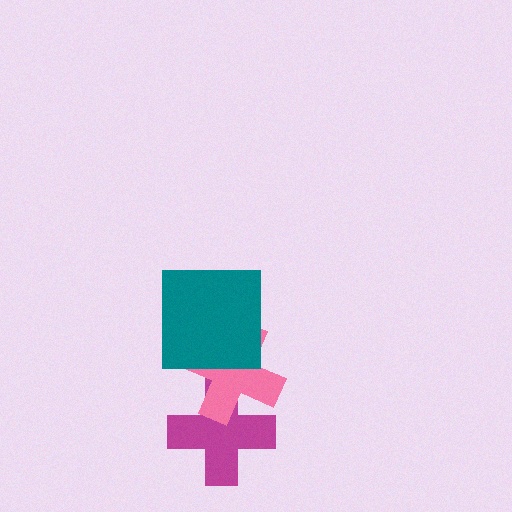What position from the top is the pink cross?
The pink cross is 2nd from the top.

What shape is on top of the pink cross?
The teal square is on top of the pink cross.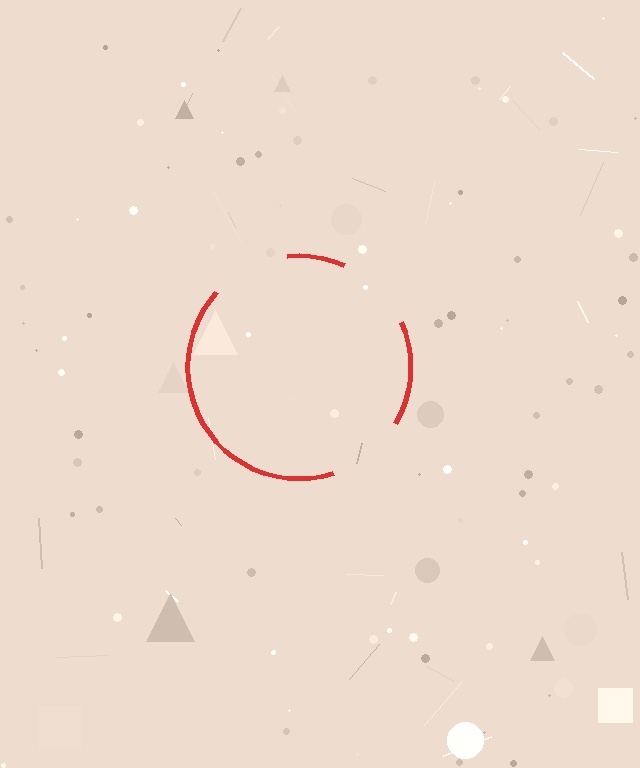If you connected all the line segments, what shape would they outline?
They would outline a circle.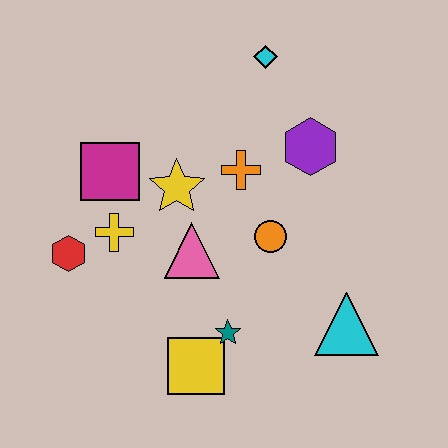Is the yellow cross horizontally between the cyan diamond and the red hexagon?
Yes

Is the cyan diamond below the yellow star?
No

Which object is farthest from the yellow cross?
The cyan triangle is farthest from the yellow cross.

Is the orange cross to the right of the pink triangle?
Yes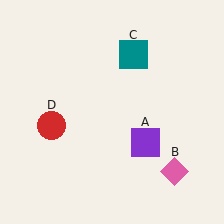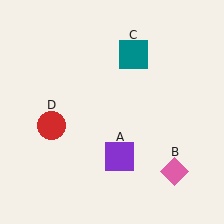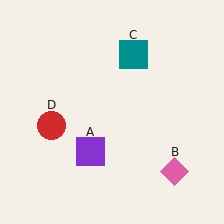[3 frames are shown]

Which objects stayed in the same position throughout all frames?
Pink diamond (object B) and teal square (object C) and red circle (object D) remained stationary.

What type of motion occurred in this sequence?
The purple square (object A) rotated clockwise around the center of the scene.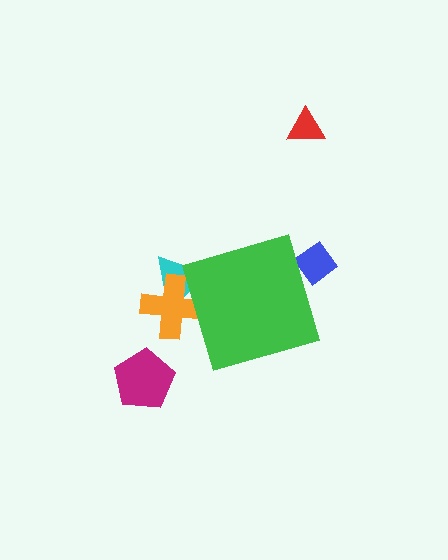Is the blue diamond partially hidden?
Yes, the blue diamond is partially hidden behind the green diamond.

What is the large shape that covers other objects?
A green diamond.